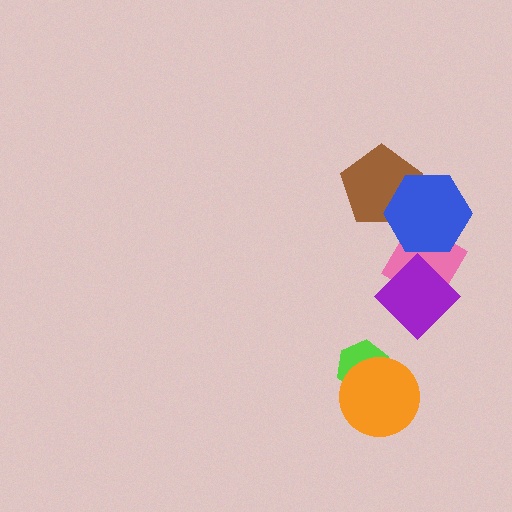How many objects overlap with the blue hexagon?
2 objects overlap with the blue hexagon.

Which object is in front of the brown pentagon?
The blue hexagon is in front of the brown pentagon.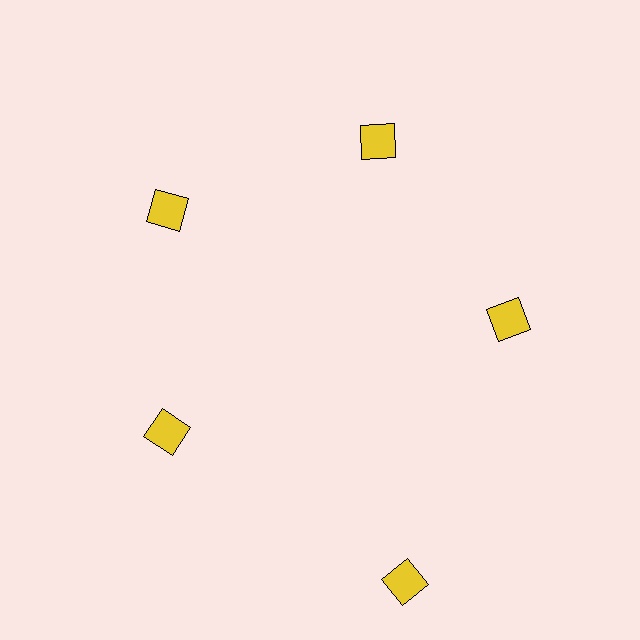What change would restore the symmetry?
The symmetry would be restored by moving it inward, back onto the ring so that all 5 diamonds sit at equal angles and equal distance from the center.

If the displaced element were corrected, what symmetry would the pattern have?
It would have 5-fold rotational symmetry — the pattern would map onto itself every 72 degrees.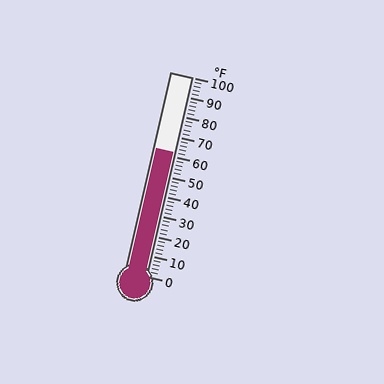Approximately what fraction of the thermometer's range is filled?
The thermometer is filled to approximately 60% of its range.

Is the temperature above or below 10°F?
The temperature is above 10°F.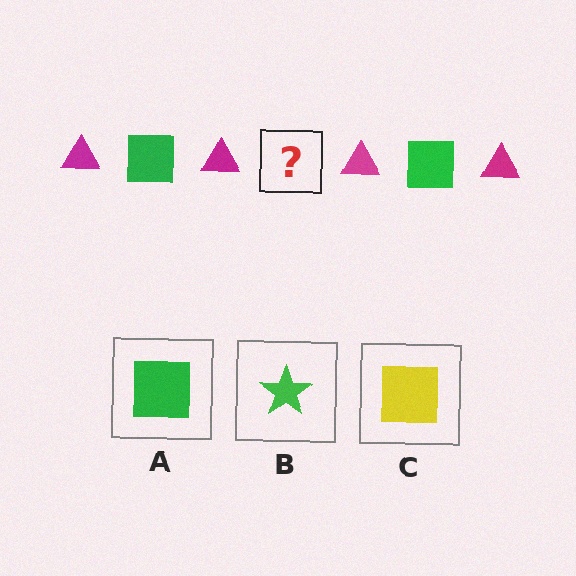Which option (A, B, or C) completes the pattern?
A.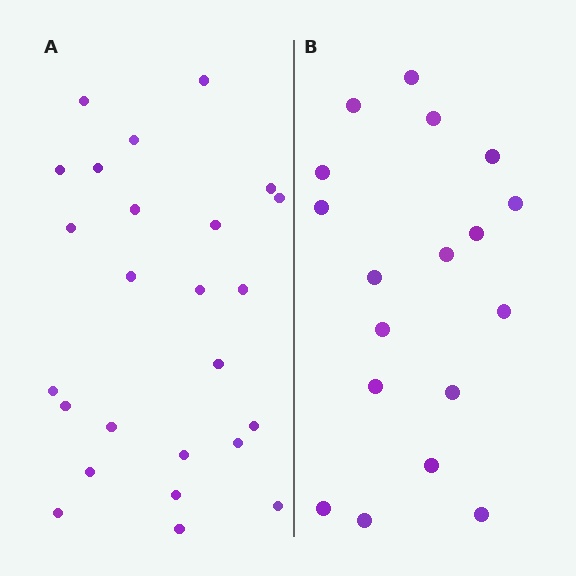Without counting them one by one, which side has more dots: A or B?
Region A (the left region) has more dots.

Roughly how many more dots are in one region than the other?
Region A has roughly 8 or so more dots than region B.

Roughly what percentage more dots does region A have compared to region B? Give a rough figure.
About 40% more.